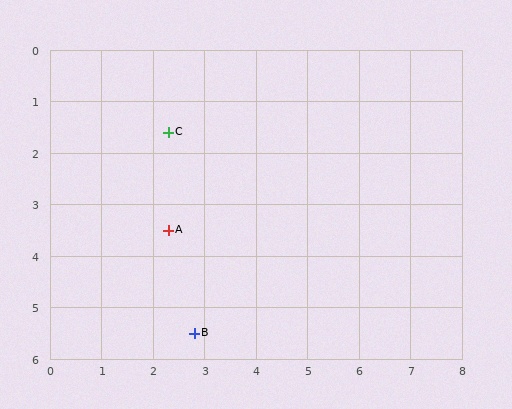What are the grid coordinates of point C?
Point C is at approximately (2.3, 1.6).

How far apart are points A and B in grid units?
Points A and B are about 2.1 grid units apart.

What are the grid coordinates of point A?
Point A is at approximately (2.3, 3.5).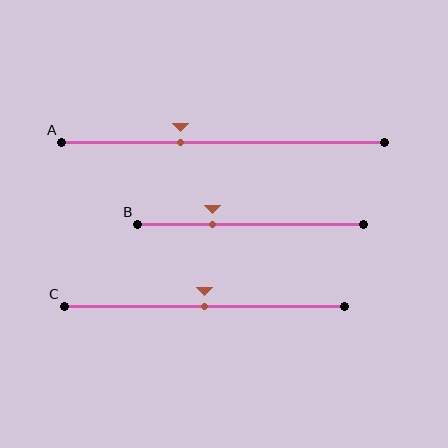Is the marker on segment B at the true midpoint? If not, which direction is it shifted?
No, the marker on segment B is shifted to the left by about 17% of the segment length.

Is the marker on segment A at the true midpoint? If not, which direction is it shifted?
No, the marker on segment A is shifted to the left by about 13% of the segment length.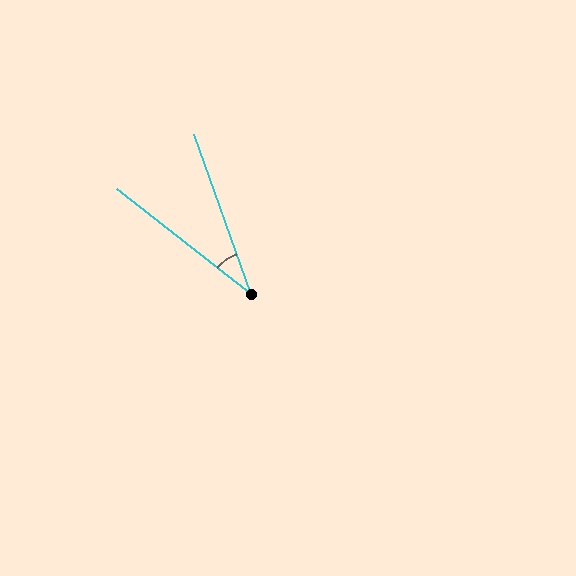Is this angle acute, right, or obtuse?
It is acute.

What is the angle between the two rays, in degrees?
Approximately 32 degrees.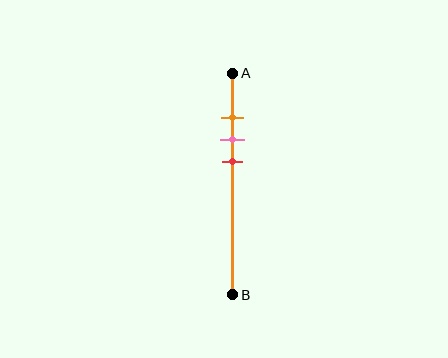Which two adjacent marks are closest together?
The orange and pink marks are the closest adjacent pair.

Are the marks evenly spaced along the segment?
Yes, the marks are approximately evenly spaced.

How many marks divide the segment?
There are 3 marks dividing the segment.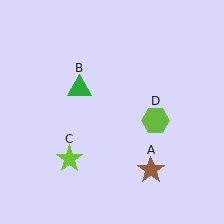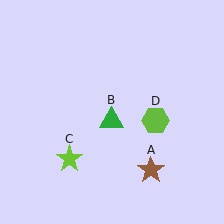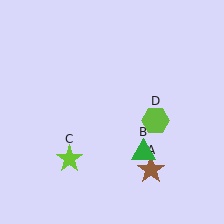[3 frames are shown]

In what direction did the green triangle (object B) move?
The green triangle (object B) moved down and to the right.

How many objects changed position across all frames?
1 object changed position: green triangle (object B).